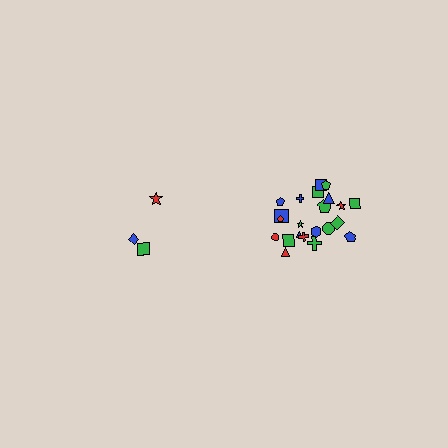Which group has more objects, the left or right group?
The right group.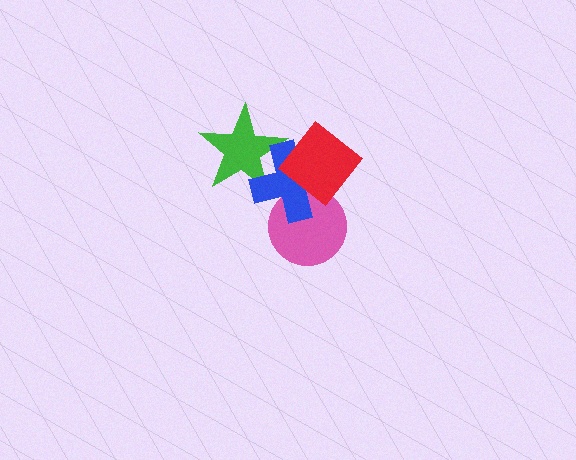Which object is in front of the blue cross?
The red diamond is in front of the blue cross.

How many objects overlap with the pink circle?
1 object overlaps with the pink circle.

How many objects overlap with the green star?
1 object overlaps with the green star.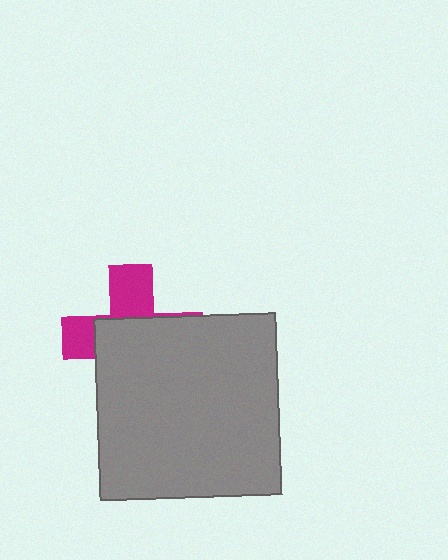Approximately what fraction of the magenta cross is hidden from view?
Roughly 64% of the magenta cross is hidden behind the gray square.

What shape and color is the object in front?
The object in front is a gray square.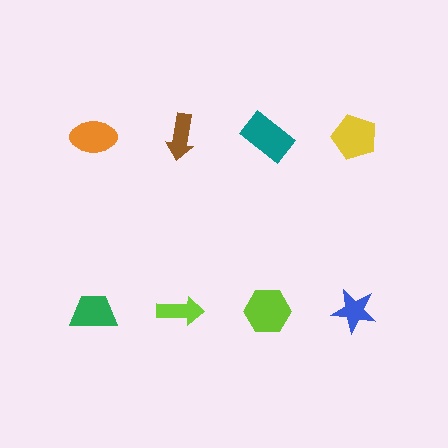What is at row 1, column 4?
A yellow pentagon.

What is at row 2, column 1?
A green trapezoid.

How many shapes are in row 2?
4 shapes.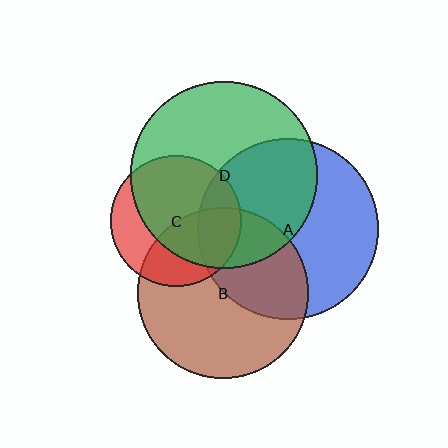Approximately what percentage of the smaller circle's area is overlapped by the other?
Approximately 70%.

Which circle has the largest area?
Circle D (green).